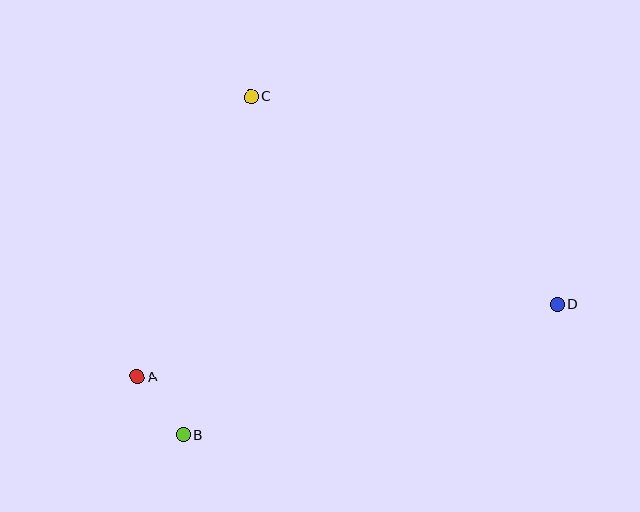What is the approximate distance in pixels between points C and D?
The distance between C and D is approximately 370 pixels.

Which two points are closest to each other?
Points A and B are closest to each other.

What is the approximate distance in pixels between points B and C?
The distance between B and C is approximately 345 pixels.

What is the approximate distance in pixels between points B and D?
The distance between B and D is approximately 396 pixels.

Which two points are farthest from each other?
Points A and D are farthest from each other.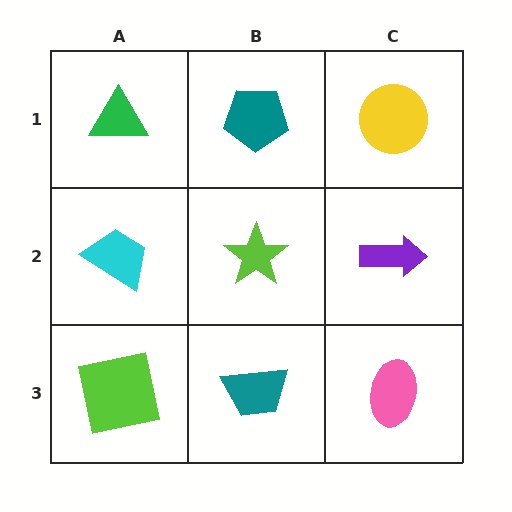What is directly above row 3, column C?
A purple arrow.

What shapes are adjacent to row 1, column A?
A cyan trapezoid (row 2, column A), a teal pentagon (row 1, column B).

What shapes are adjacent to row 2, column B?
A teal pentagon (row 1, column B), a teal trapezoid (row 3, column B), a cyan trapezoid (row 2, column A), a purple arrow (row 2, column C).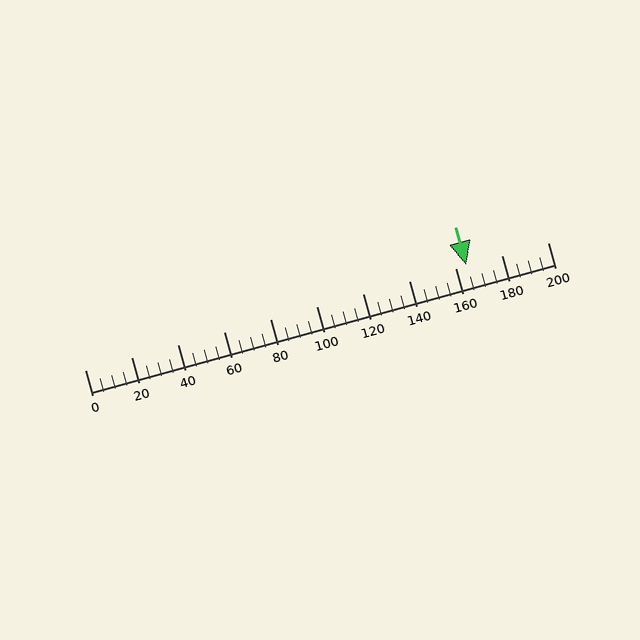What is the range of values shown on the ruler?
The ruler shows values from 0 to 200.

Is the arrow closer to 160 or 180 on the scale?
The arrow is closer to 160.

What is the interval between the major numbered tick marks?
The major tick marks are spaced 20 units apart.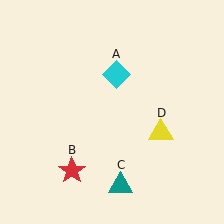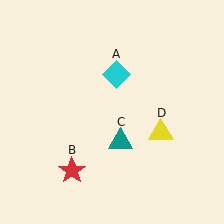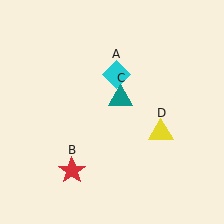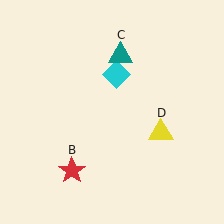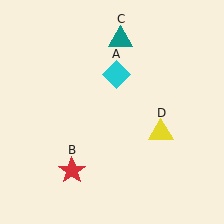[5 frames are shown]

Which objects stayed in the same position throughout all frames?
Cyan diamond (object A) and red star (object B) and yellow triangle (object D) remained stationary.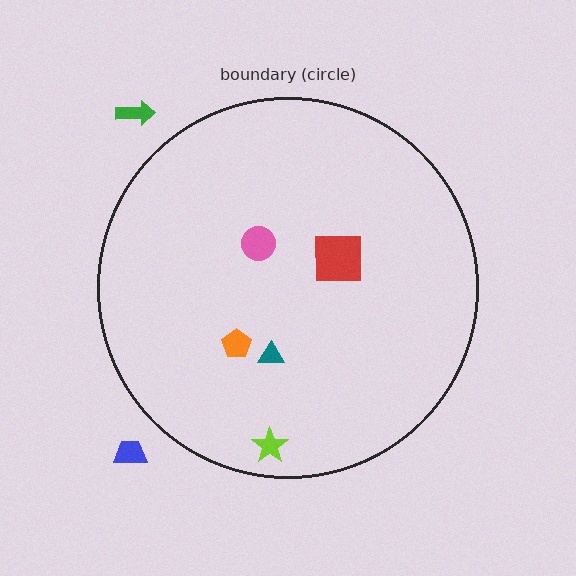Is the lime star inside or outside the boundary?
Inside.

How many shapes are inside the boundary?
5 inside, 2 outside.